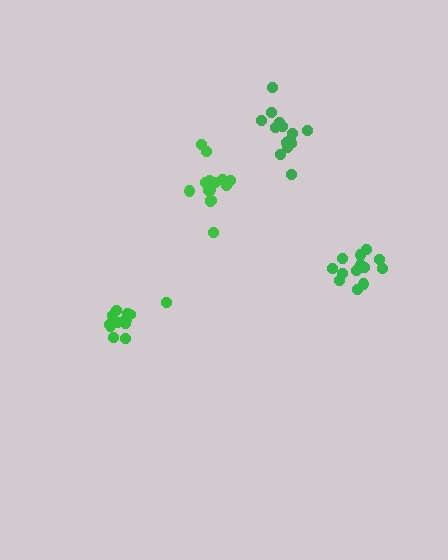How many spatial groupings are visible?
There are 4 spatial groupings.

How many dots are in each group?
Group 1: 15 dots, Group 2: 13 dots, Group 3: 14 dots, Group 4: 13 dots (55 total).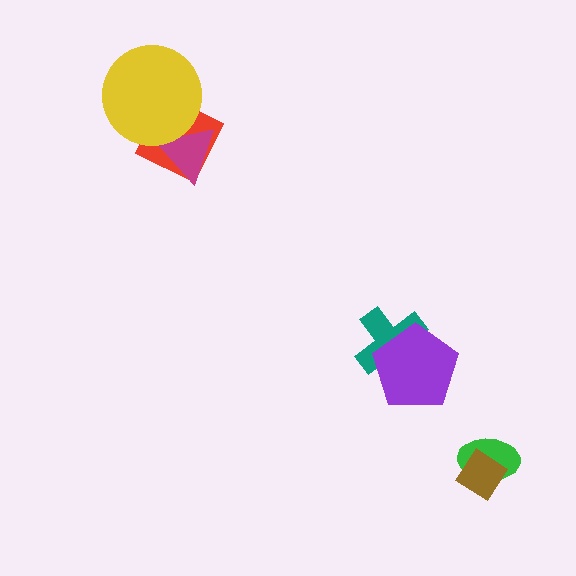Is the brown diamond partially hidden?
No, no other shape covers it.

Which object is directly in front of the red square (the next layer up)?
The magenta triangle is directly in front of the red square.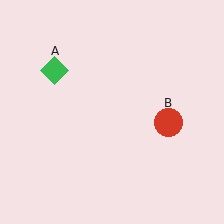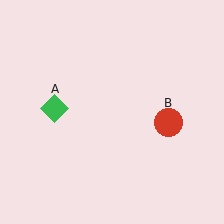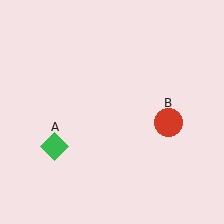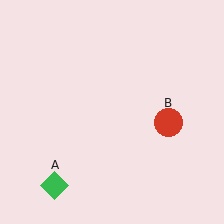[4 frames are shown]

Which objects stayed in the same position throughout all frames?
Red circle (object B) remained stationary.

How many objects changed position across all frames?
1 object changed position: green diamond (object A).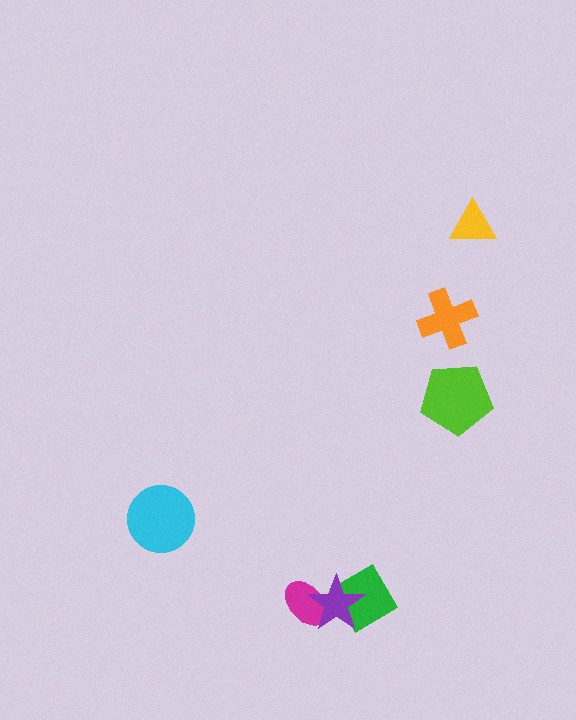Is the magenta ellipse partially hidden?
Yes, it is partially covered by another shape.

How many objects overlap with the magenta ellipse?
1 object overlaps with the magenta ellipse.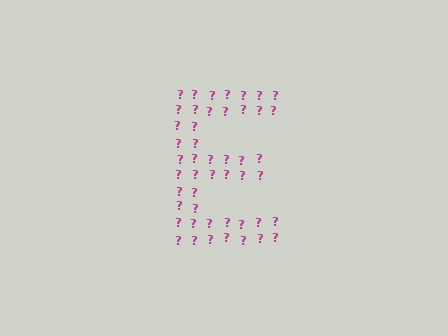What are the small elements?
The small elements are question marks.